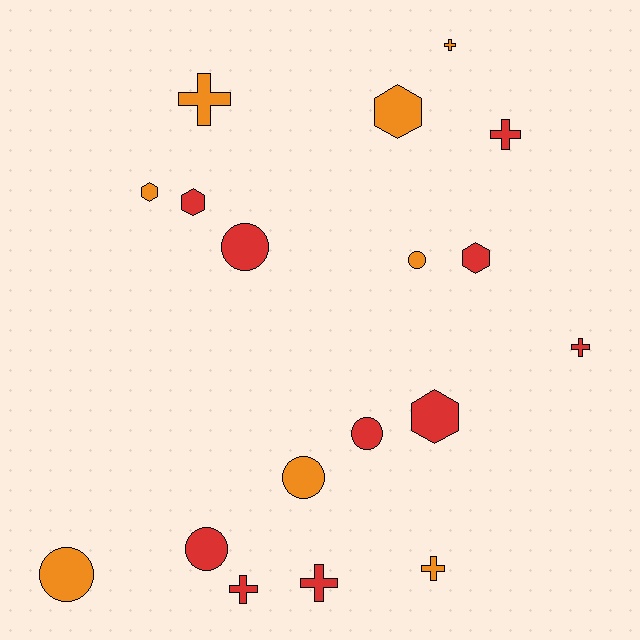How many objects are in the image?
There are 18 objects.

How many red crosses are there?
There are 4 red crosses.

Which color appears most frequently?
Red, with 10 objects.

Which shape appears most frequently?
Cross, with 7 objects.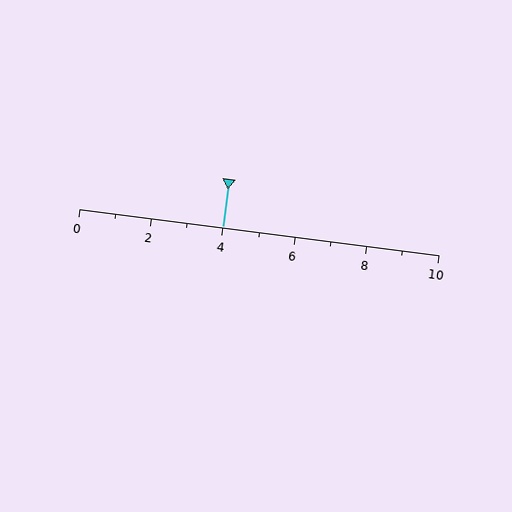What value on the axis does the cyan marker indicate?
The marker indicates approximately 4.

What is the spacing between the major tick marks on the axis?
The major ticks are spaced 2 apart.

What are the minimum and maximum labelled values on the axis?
The axis runs from 0 to 10.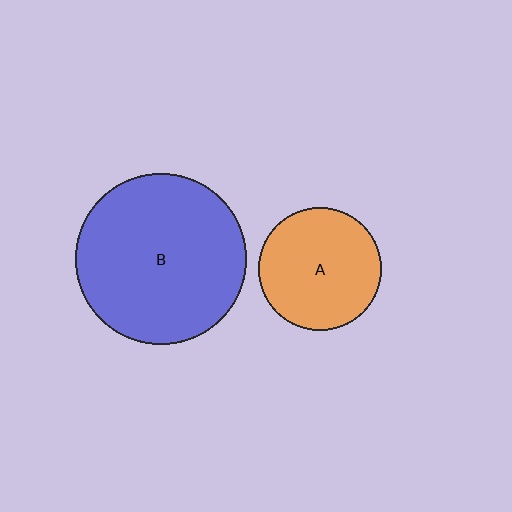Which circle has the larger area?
Circle B (blue).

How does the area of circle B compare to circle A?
Approximately 1.9 times.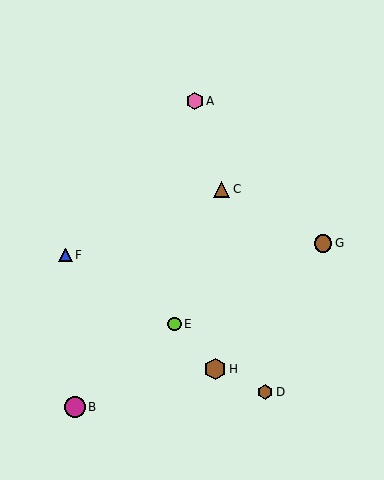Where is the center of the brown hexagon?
The center of the brown hexagon is at (215, 369).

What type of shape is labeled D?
Shape D is a brown hexagon.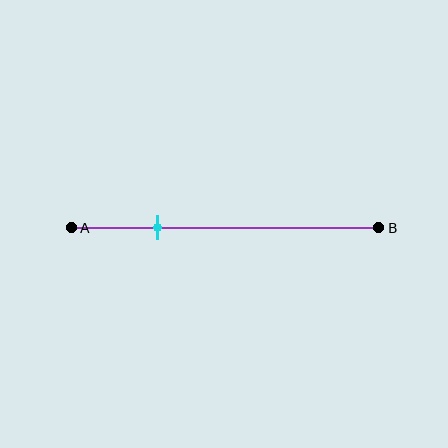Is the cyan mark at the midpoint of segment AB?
No, the mark is at about 30% from A, not at the 50% midpoint.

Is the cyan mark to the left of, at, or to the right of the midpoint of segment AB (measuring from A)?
The cyan mark is to the left of the midpoint of segment AB.